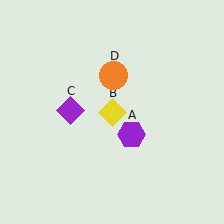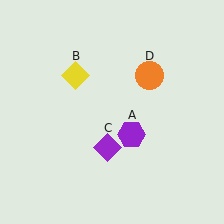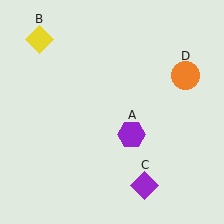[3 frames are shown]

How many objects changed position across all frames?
3 objects changed position: yellow diamond (object B), purple diamond (object C), orange circle (object D).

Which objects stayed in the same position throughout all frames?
Purple hexagon (object A) remained stationary.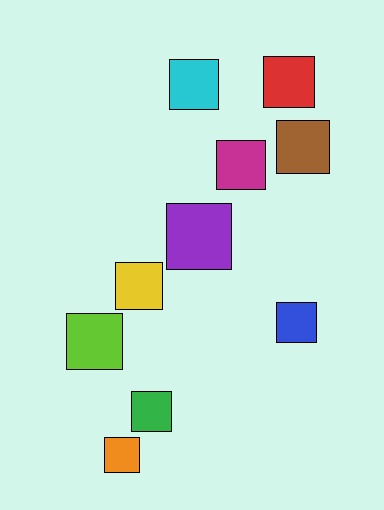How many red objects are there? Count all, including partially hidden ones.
There is 1 red object.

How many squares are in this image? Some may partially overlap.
There are 10 squares.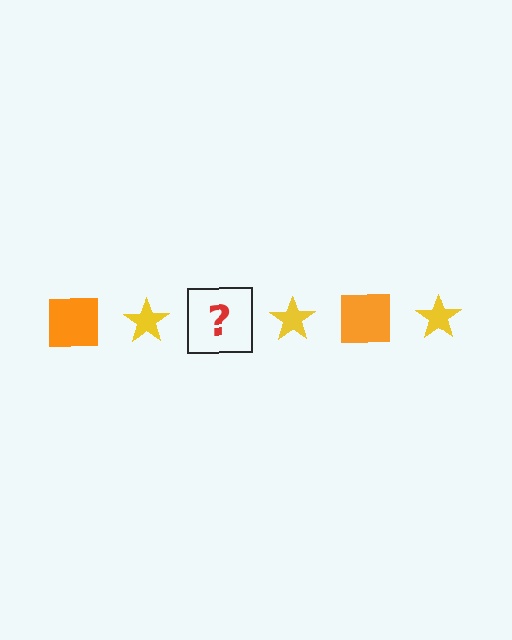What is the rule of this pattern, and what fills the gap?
The rule is that the pattern alternates between orange square and yellow star. The gap should be filled with an orange square.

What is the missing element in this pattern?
The missing element is an orange square.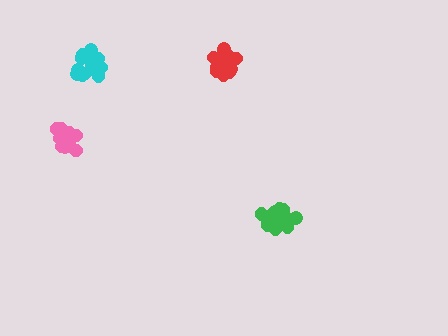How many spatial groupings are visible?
There are 4 spatial groupings.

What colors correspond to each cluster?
The clusters are colored: cyan, green, red, pink.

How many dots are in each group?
Group 1: 15 dots, Group 2: 18 dots, Group 3: 18 dots, Group 4: 12 dots (63 total).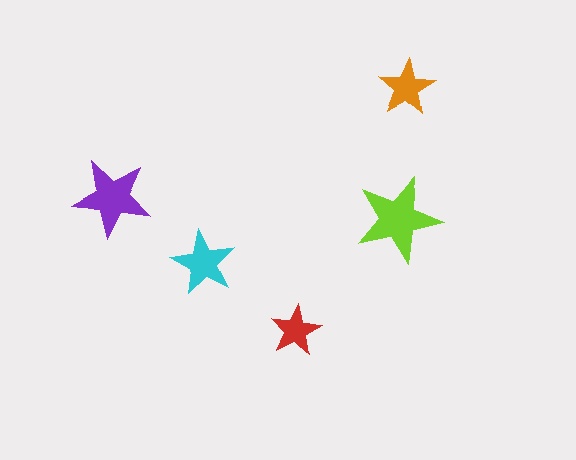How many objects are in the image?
There are 5 objects in the image.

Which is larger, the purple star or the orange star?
The purple one.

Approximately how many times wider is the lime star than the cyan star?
About 1.5 times wider.